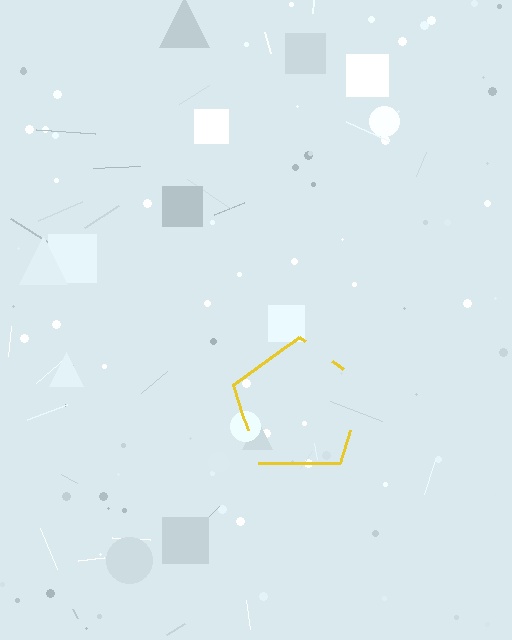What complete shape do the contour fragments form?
The contour fragments form a pentagon.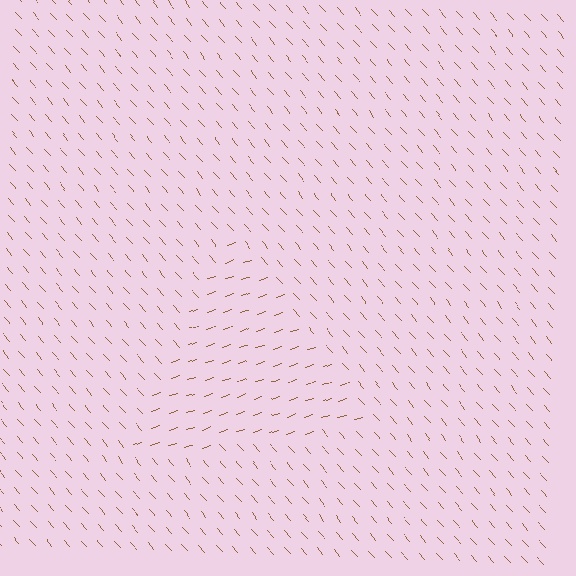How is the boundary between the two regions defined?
The boundary is defined purely by a change in line orientation (approximately 68 degrees difference). All lines are the same color and thickness.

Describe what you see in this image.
The image is filled with small brown line segments. A triangle region in the image has lines oriented differently from the surrounding lines, creating a visible texture boundary.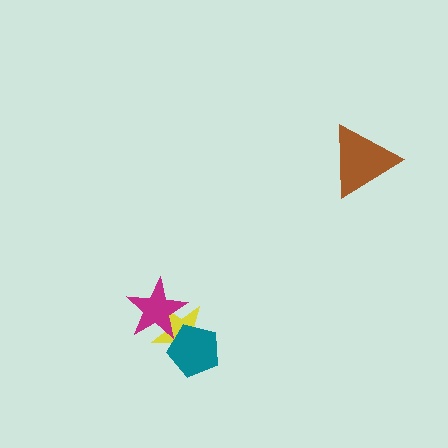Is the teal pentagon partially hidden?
No, no other shape covers it.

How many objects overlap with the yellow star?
2 objects overlap with the yellow star.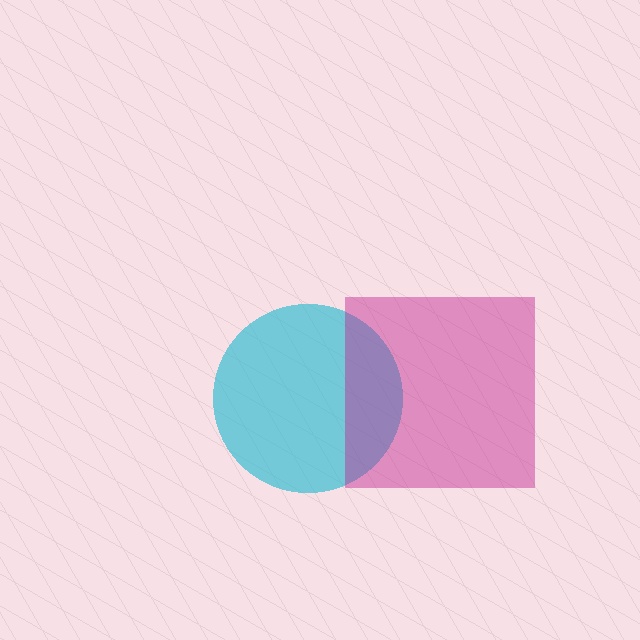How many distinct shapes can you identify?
There are 2 distinct shapes: a cyan circle, a magenta square.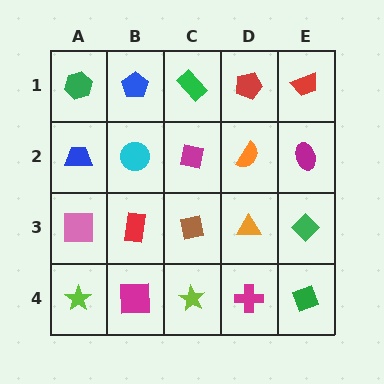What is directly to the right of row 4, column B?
A lime star.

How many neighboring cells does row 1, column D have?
3.